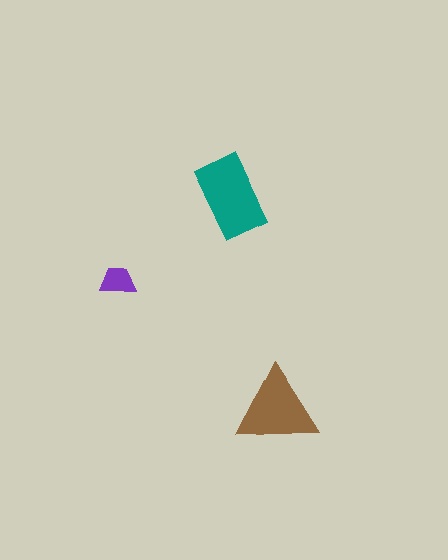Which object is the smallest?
The purple trapezoid.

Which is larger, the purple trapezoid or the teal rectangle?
The teal rectangle.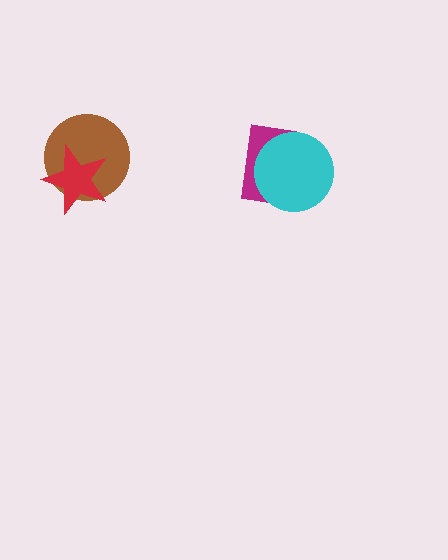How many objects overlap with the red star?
1 object overlaps with the red star.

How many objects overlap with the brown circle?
1 object overlaps with the brown circle.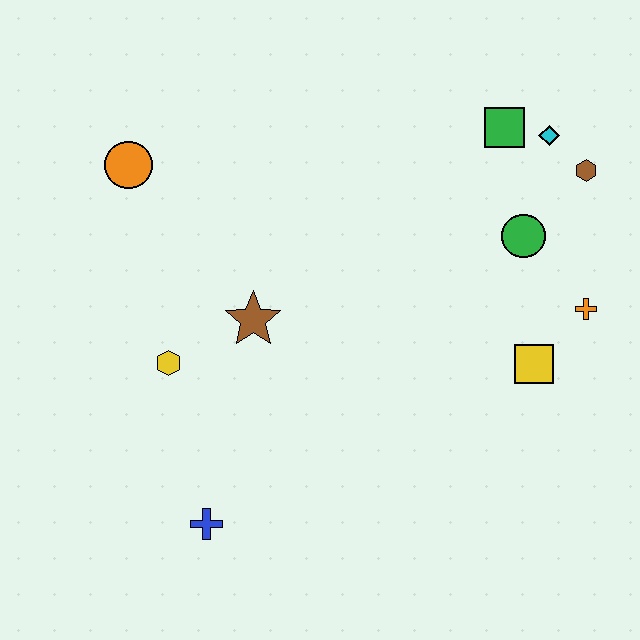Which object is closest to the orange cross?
The yellow square is closest to the orange cross.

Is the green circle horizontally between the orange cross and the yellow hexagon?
Yes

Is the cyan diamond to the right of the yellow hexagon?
Yes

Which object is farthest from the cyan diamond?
The blue cross is farthest from the cyan diamond.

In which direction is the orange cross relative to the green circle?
The orange cross is below the green circle.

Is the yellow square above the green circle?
No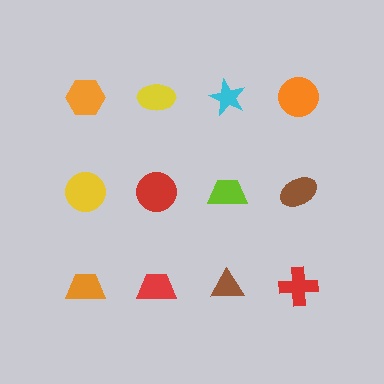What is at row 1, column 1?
An orange hexagon.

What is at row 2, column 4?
A brown ellipse.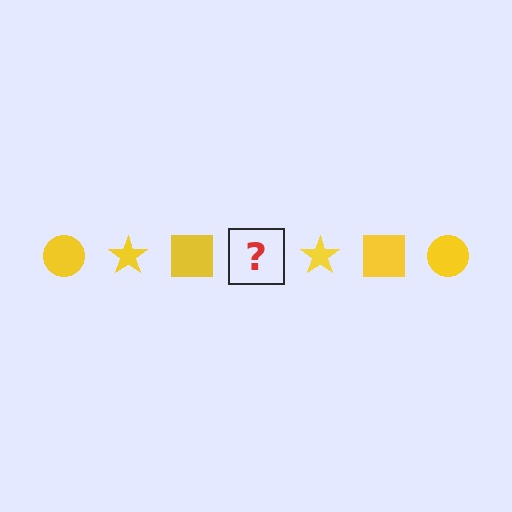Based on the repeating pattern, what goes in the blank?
The blank should be a yellow circle.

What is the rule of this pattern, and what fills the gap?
The rule is that the pattern cycles through circle, star, square shapes in yellow. The gap should be filled with a yellow circle.